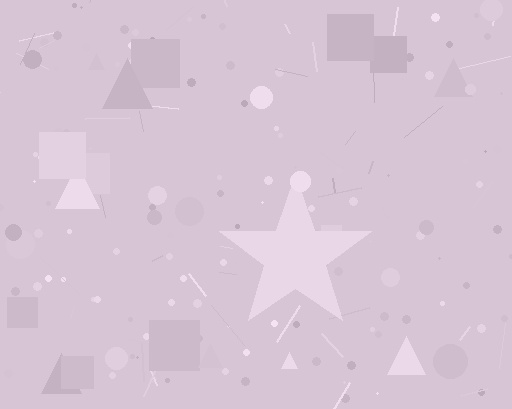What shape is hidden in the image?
A star is hidden in the image.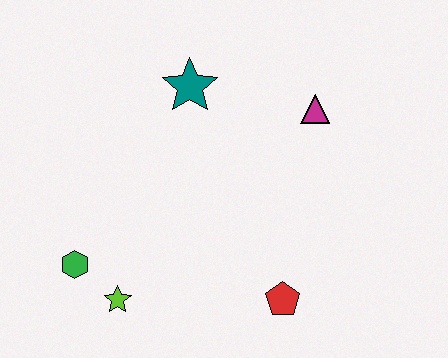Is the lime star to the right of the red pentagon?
No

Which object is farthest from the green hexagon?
The magenta triangle is farthest from the green hexagon.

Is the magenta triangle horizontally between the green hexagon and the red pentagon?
No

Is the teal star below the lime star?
No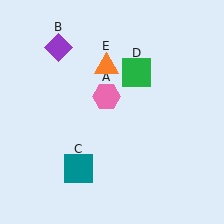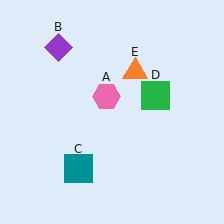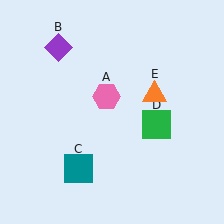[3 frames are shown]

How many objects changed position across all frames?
2 objects changed position: green square (object D), orange triangle (object E).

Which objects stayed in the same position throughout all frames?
Pink hexagon (object A) and purple diamond (object B) and teal square (object C) remained stationary.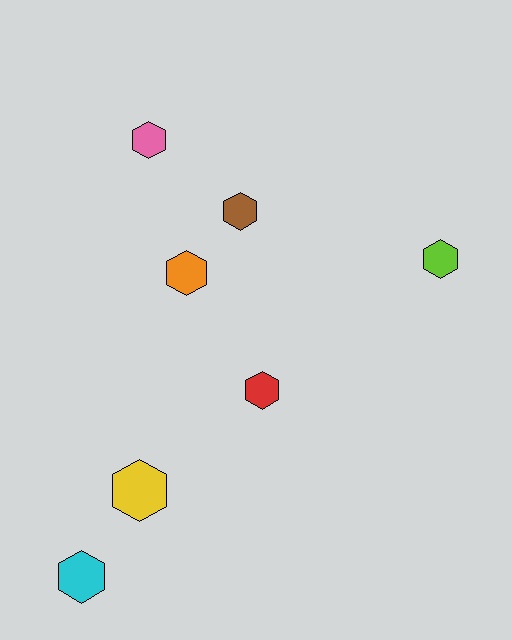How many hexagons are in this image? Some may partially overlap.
There are 7 hexagons.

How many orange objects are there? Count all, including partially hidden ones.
There is 1 orange object.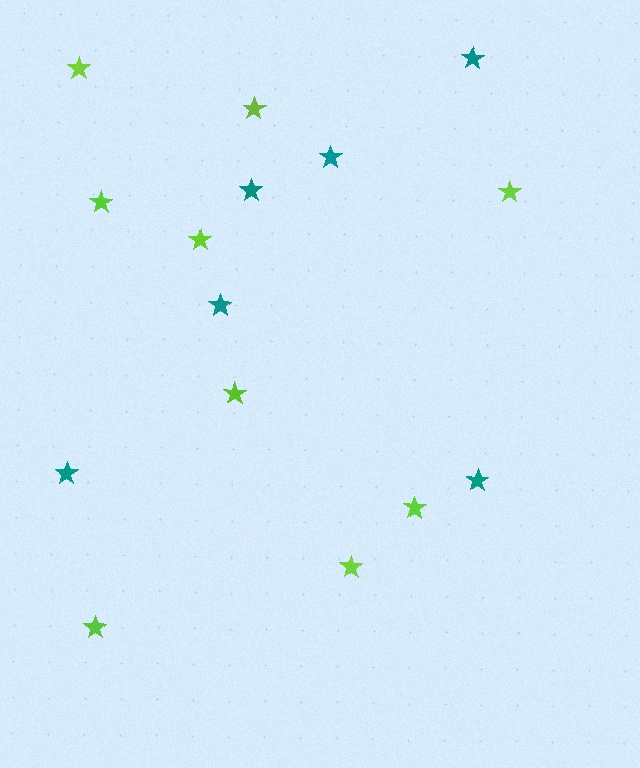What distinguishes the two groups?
There are 2 groups: one group of teal stars (6) and one group of lime stars (9).